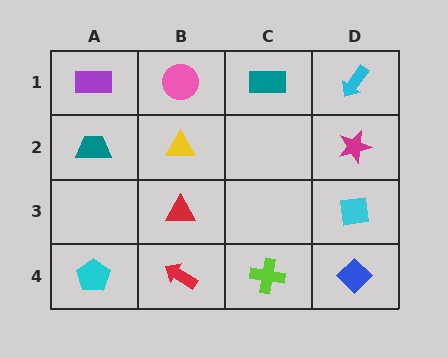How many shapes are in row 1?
4 shapes.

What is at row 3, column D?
A cyan square.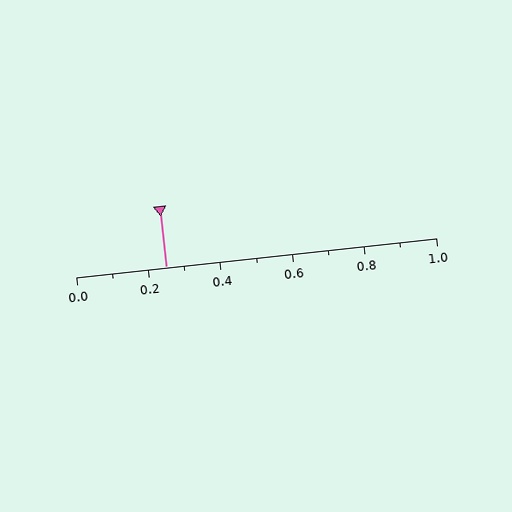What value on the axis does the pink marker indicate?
The marker indicates approximately 0.25.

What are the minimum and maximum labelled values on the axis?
The axis runs from 0.0 to 1.0.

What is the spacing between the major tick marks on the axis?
The major ticks are spaced 0.2 apart.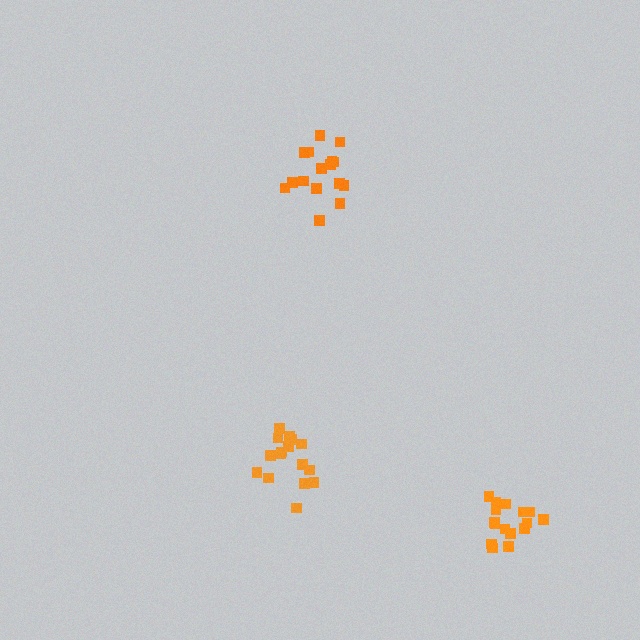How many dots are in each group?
Group 1: 16 dots, Group 2: 16 dots, Group 3: 16 dots (48 total).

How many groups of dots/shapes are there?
There are 3 groups.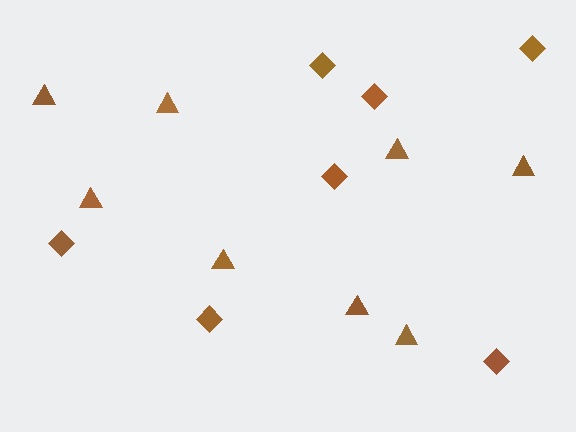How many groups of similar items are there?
There are 2 groups: one group of diamonds (7) and one group of triangles (8).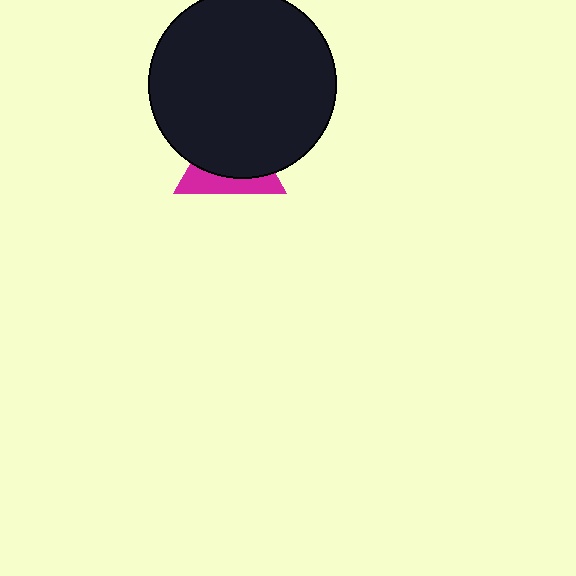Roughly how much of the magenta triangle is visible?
A small part of it is visible (roughly 34%).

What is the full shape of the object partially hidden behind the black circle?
The partially hidden object is a magenta triangle.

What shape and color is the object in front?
The object in front is a black circle.